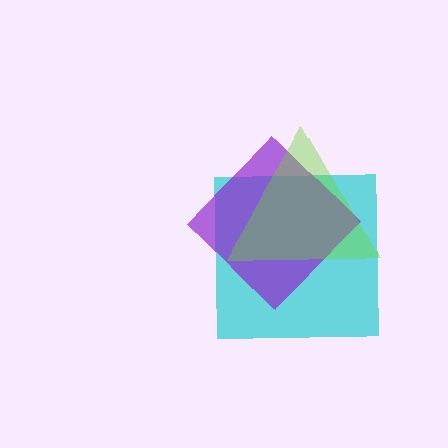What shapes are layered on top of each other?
The layered shapes are: a cyan square, a purple diamond, a lime triangle.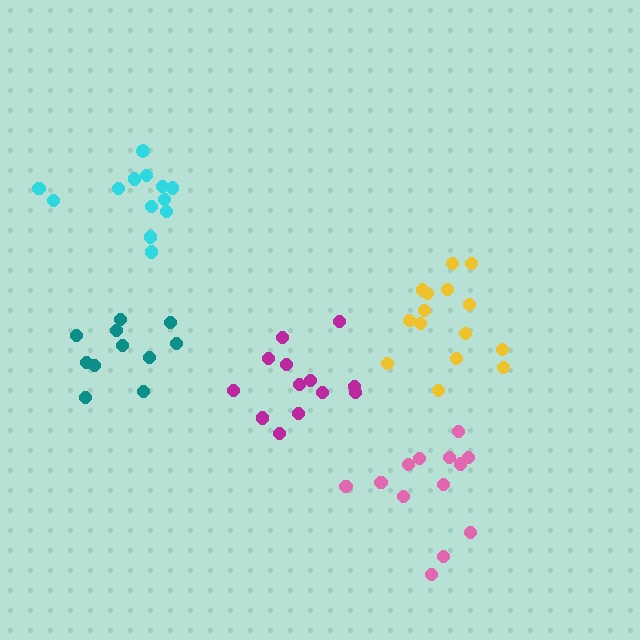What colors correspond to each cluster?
The clusters are colored: magenta, yellow, teal, cyan, pink.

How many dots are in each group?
Group 1: 13 dots, Group 2: 15 dots, Group 3: 11 dots, Group 4: 13 dots, Group 5: 13 dots (65 total).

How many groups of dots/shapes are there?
There are 5 groups.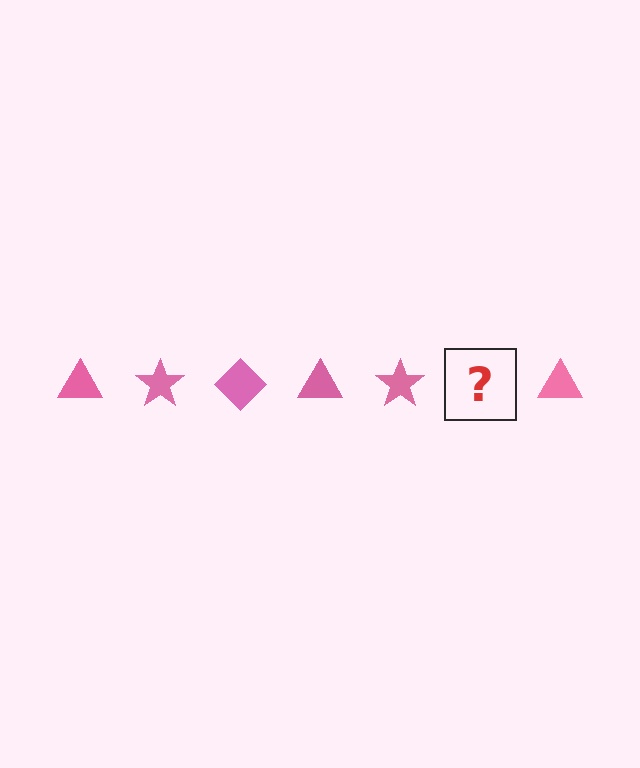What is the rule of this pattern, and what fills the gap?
The rule is that the pattern cycles through triangle, star, diamond shapes in pink. The gap should be filled with a pink diamond.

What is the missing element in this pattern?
The missing element is a pink diamond.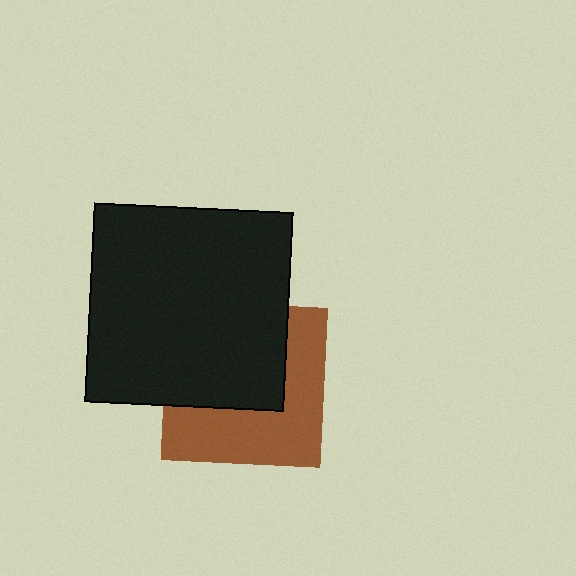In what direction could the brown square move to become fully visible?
The brown square could move toward the lower-right. That would shift it out from behind the black square entirely.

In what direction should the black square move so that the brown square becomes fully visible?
The black square should move toward the upper-left. That is the shortest direction to clear the overlap and leave the brown square fully visible.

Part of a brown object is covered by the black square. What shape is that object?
It is a square.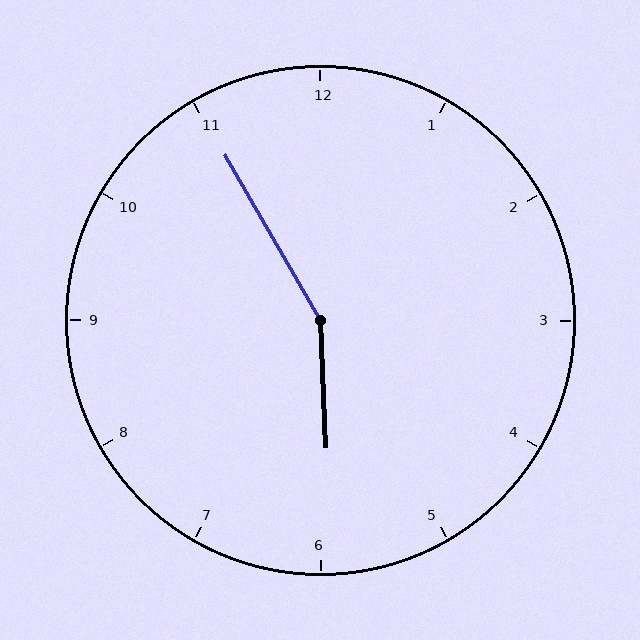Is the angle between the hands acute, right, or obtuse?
It is obtuse.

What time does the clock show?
5:55.